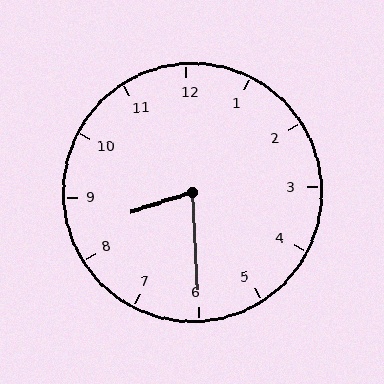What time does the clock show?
8:30.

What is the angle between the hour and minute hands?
Approximately 75 degrees.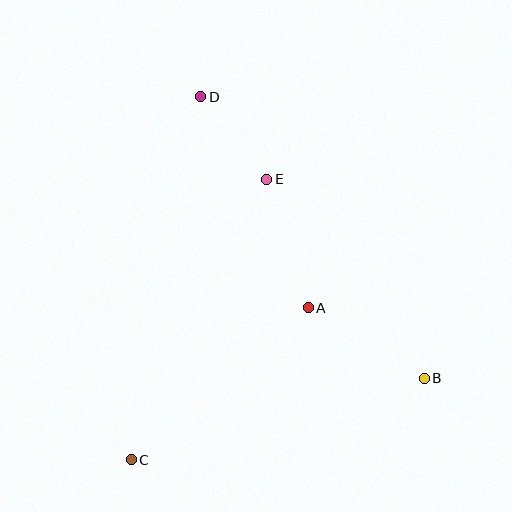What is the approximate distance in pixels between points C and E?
The distance between C and E is approximately 312 pixels.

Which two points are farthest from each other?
Points C and D are farthest from each other.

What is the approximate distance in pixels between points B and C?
The distance between B and C is approximately 304 pixels.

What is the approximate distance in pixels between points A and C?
The distance between A and C is approximately 234 pixels.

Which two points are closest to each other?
Points D and E are closest to each other.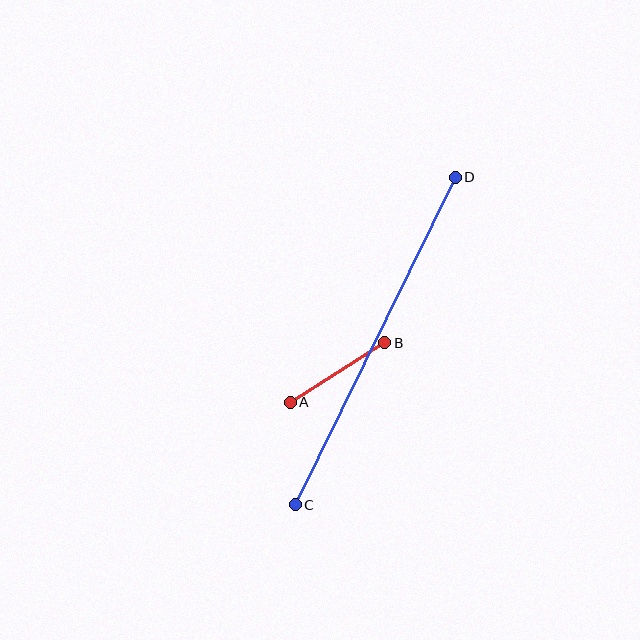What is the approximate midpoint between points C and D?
The midpoint is at approximately (375, 341) pixels.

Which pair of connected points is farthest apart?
Points C and D are farthest apart.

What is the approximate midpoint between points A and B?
The midpoint is at approximately (338, 372) pixels.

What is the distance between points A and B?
The distance is approximately 111 pixels.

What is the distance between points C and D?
The distance is approximately 364 pixels.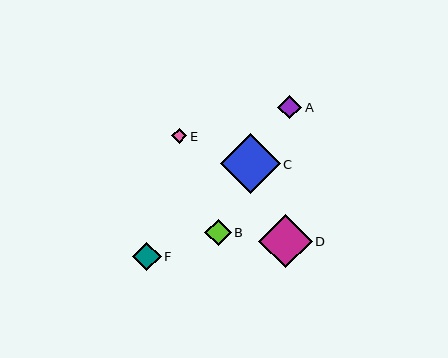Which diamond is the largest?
Diamond C is the largest with a size of approximately 60 pixels.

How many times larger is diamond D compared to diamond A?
Diamond D is approximately 2.3 times the size of diamond A.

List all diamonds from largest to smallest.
From largest to smallest: C, D, F, B, A, E.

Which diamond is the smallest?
Diamond E is the smallest with a size of approximately 15 pixels.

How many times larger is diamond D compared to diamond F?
Diamond D is approximately 1.9 times the size of diamond F.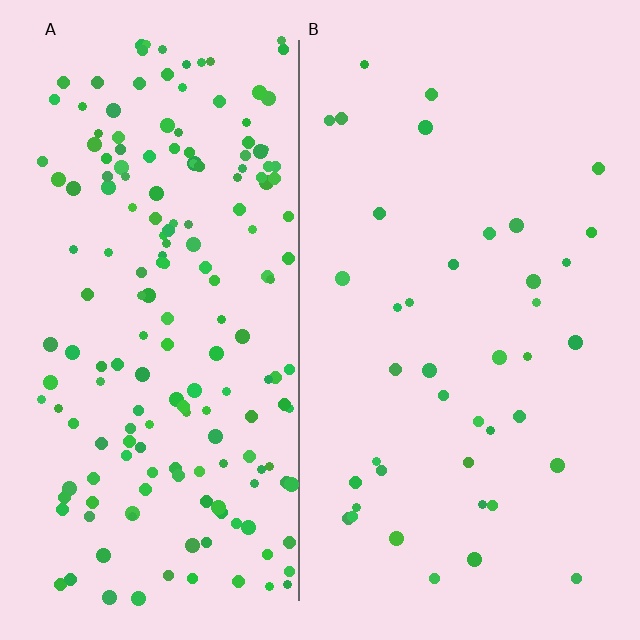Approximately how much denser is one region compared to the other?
Approximately 4.5× — region A over region B.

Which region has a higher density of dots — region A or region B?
A (the left).